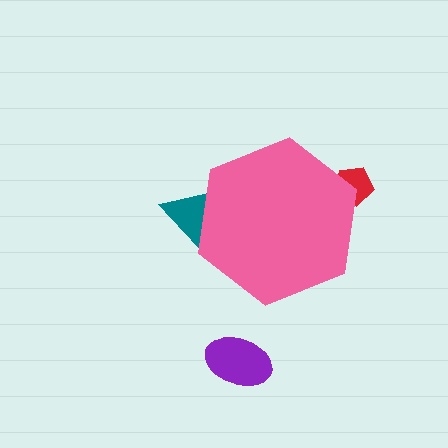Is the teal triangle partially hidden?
Yes, the teal triangle is partially hidden behind the pink hexagon.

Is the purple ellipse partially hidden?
No, the purple ellipse is fully visible.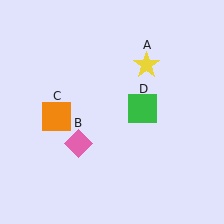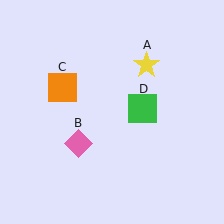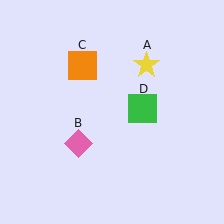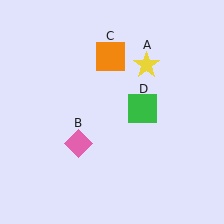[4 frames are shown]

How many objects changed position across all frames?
1 object changed position: orange square (object C).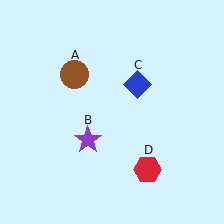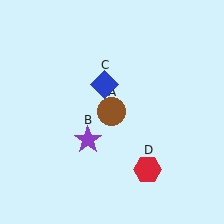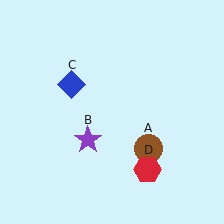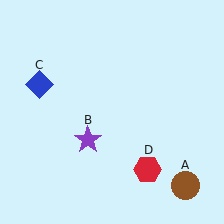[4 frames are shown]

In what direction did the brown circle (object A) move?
The brown circle (object A) moved down and to the right.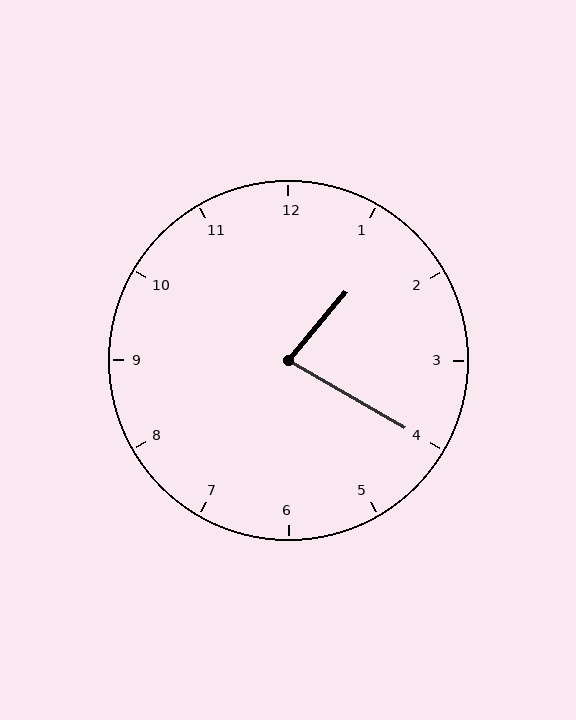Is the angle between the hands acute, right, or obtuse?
It is acute.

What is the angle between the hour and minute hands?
Approximately 80 degrees.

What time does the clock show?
1:20.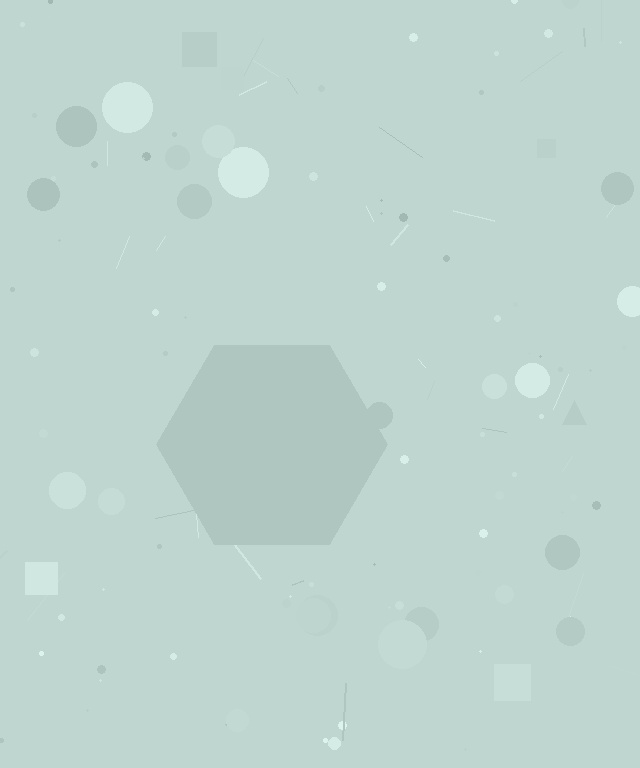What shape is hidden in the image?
A hexagon is hidden in the image.